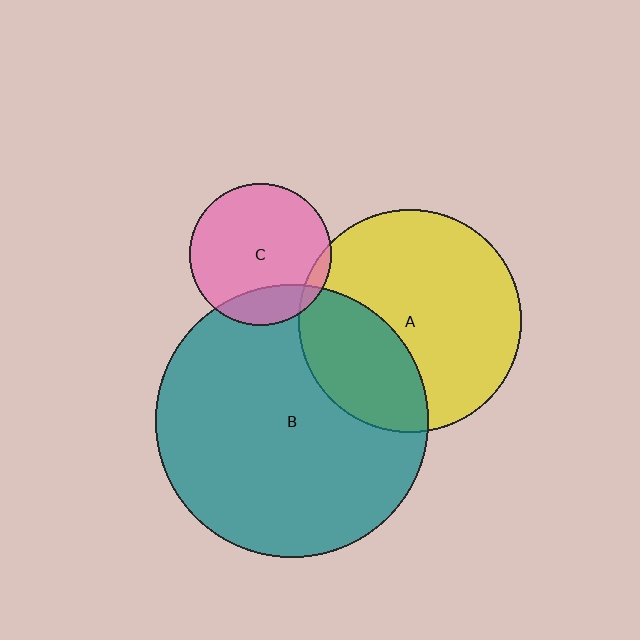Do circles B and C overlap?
Yes.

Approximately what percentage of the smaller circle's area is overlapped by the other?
Approximately 20%.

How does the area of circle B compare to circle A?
Approximately 1.5 times.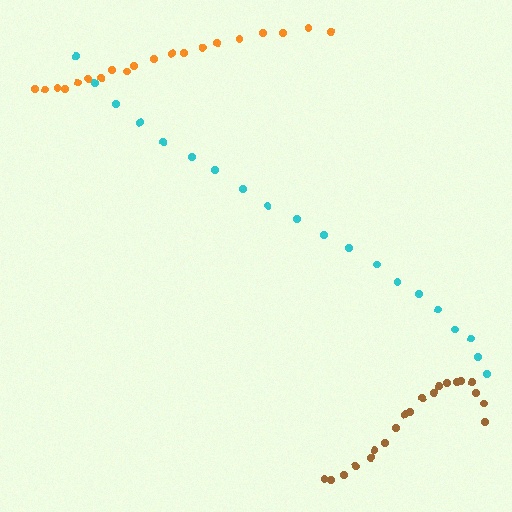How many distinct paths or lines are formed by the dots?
There are 3 distinct paths.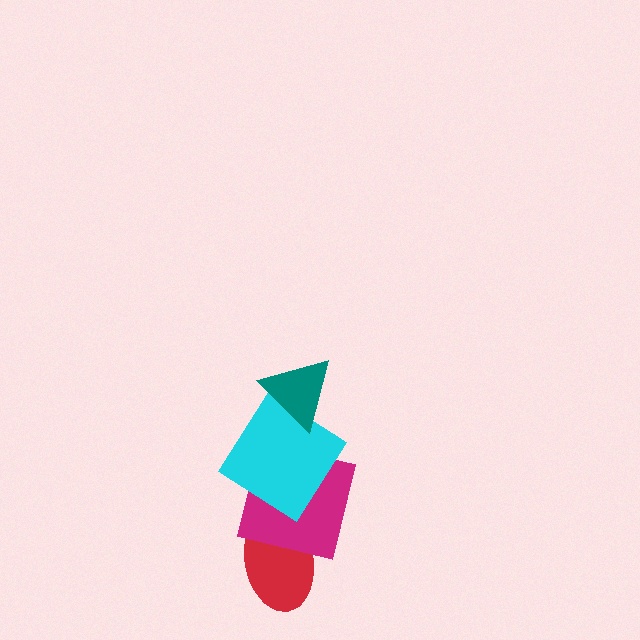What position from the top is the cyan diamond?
The cyan diamond is 2nd from the top.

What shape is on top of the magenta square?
The cyan diamond is on top of the magenta square.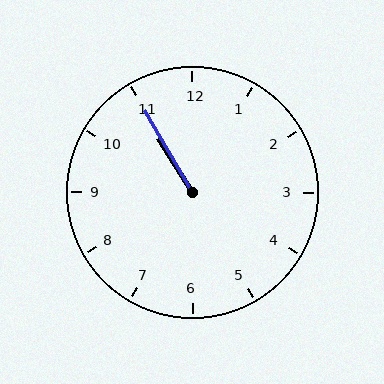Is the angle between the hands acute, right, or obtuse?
It is acute.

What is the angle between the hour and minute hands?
Approximately 2 degrees.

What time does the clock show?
10:55.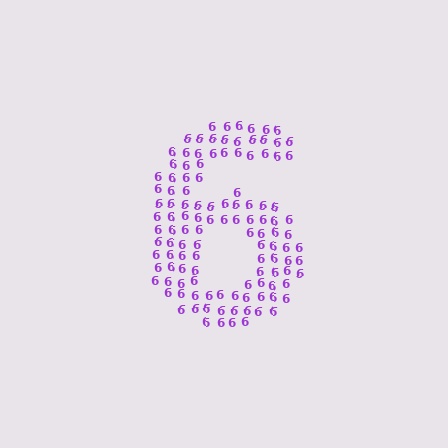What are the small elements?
The small elements are digit 6's.